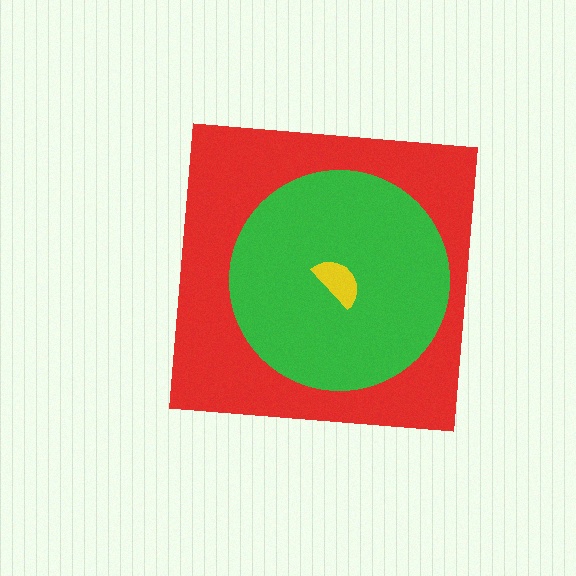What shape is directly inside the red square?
The green circle.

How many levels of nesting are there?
3.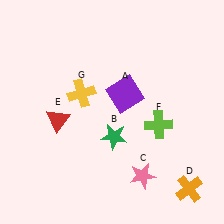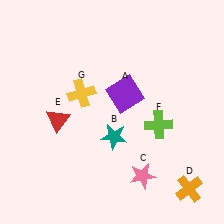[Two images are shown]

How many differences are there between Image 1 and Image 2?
There is 1 difference between the two images.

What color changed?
The star (B) changed from green in Image 1 to teal in Image 2.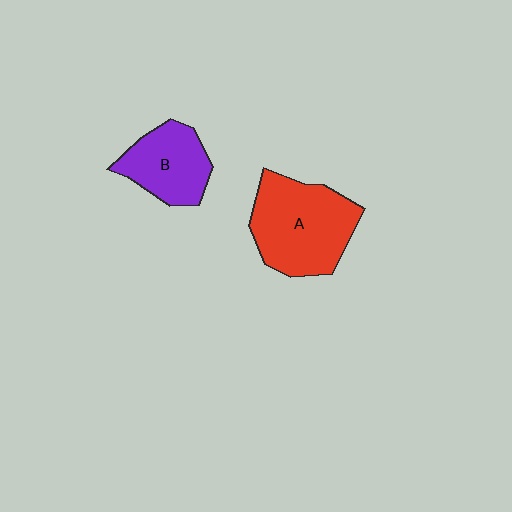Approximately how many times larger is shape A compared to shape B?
Approximately 1.5 times.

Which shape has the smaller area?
Shape B (purple).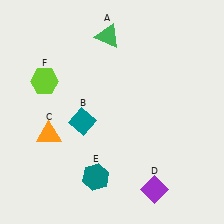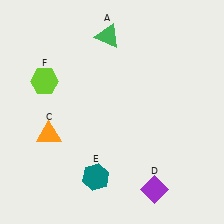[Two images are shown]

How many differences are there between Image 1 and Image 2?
There is 1 difference between the two images.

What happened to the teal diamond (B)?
The teal diamond (B) was removed in Image 2. It was in the bottom-left area of Image 1.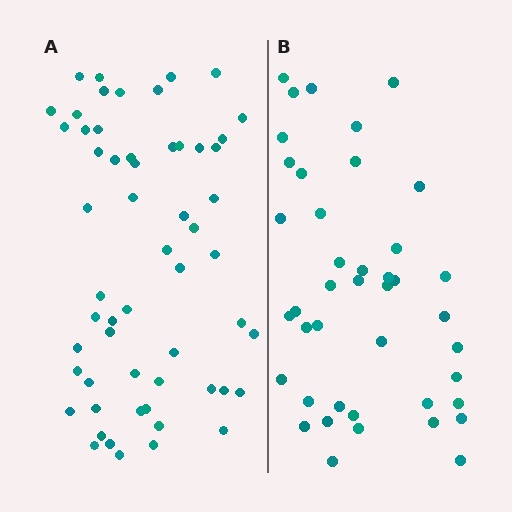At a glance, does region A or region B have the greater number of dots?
Region A (the left region) has more dots.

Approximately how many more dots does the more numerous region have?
Region A has approximately 15 more dots than region B.